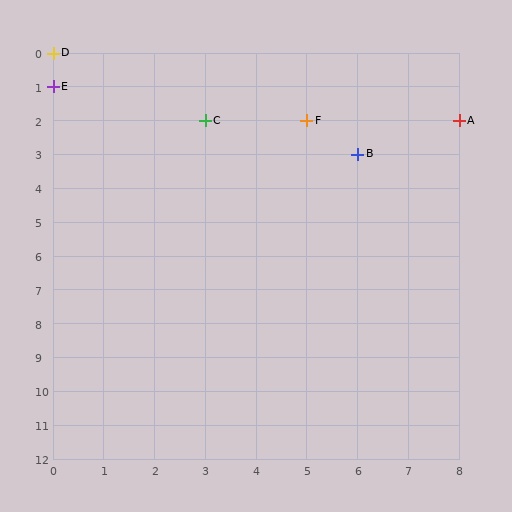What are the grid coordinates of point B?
Point B is at grid coordinates (6, 3).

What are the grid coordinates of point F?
Point F is at grid coordinates (5, 2).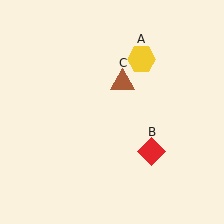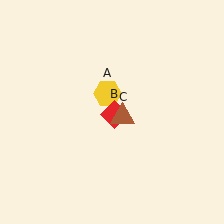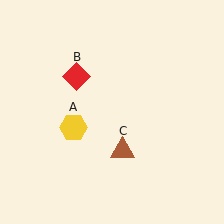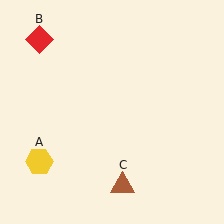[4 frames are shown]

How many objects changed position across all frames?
3 objects changed position: yellow hexagon (object A), red diamond (object B), brown triangle (object C).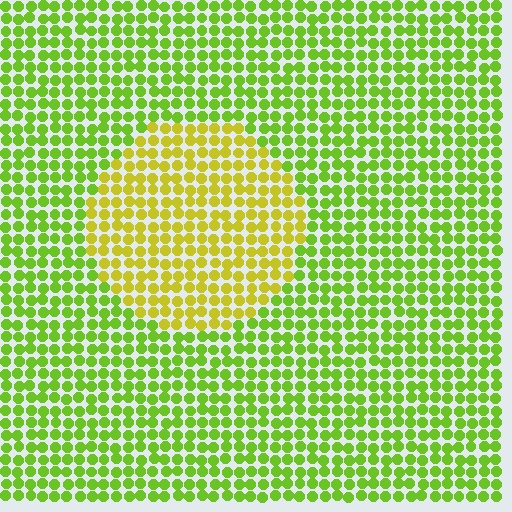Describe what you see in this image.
The image is filled with small lime elements in a uniform arrangement. A circle-shaped region is visible where the elements are tinted to a slightly different hue, forming a subtle color boundary.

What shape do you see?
I see a circle.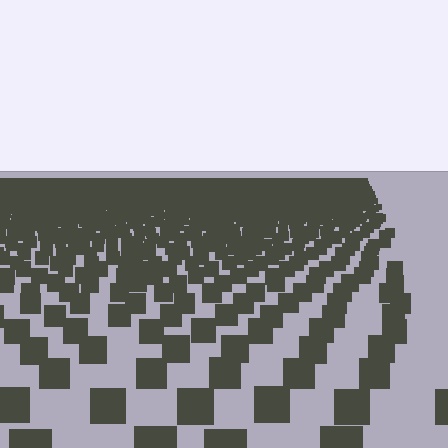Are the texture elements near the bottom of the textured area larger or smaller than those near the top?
Larger. Near the bottom, elements are closer to the viewer and appear at a bigger on-screen size.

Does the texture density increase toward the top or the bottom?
Density increases toward the top.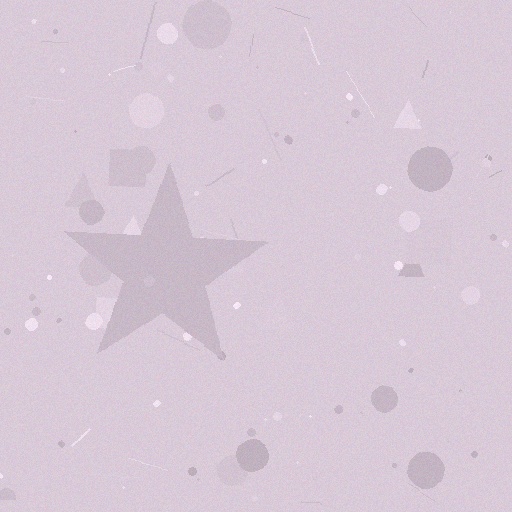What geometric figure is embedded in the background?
A star is embedded in the background.